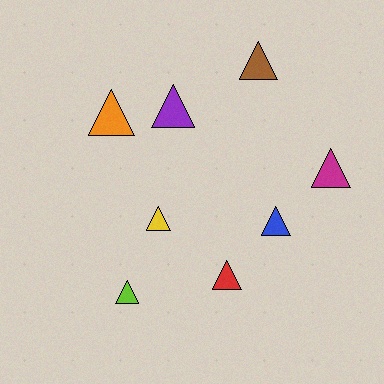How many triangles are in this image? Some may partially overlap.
There are 8 triangles.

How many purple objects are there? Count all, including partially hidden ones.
There is 1 purple object.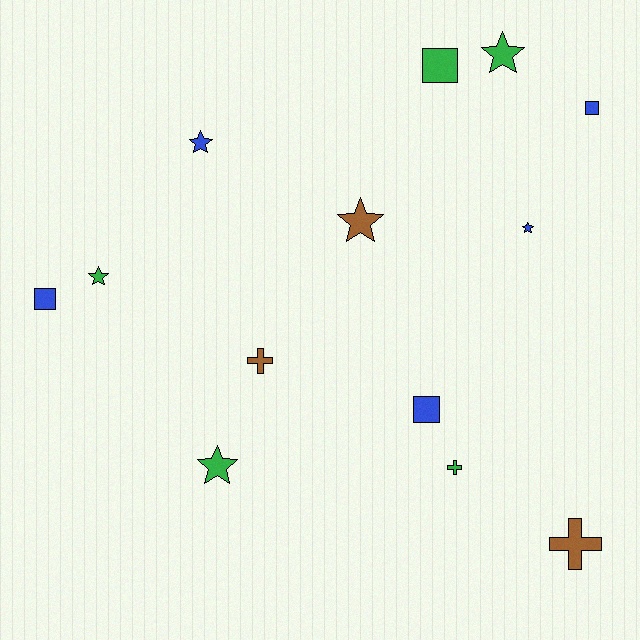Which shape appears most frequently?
Star, with 6 objects.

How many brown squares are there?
There are no brown squares.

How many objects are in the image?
There are 13 objects.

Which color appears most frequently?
Green, with 5 objects.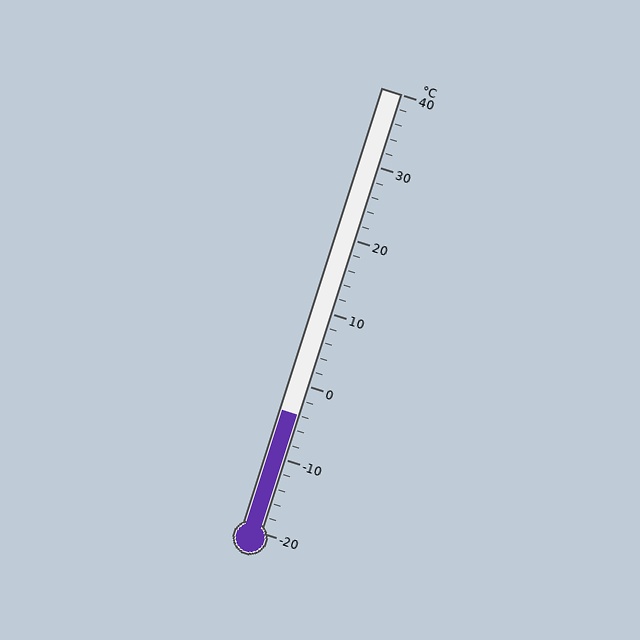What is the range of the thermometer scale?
The thermometer scale ranges from -20°C to 40°C.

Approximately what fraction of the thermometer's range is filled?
The thermometer is filled to approximately 25% of its range.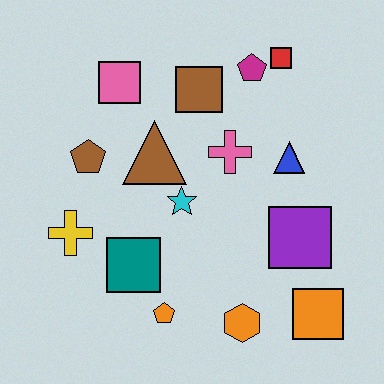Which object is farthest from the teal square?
The red square is farthest from the teal square.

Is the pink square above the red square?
No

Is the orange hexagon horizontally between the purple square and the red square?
No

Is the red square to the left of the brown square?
No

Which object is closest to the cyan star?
The brown triangle is closest to the cyan star.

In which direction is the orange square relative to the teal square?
The orange square is to the right of the teal square.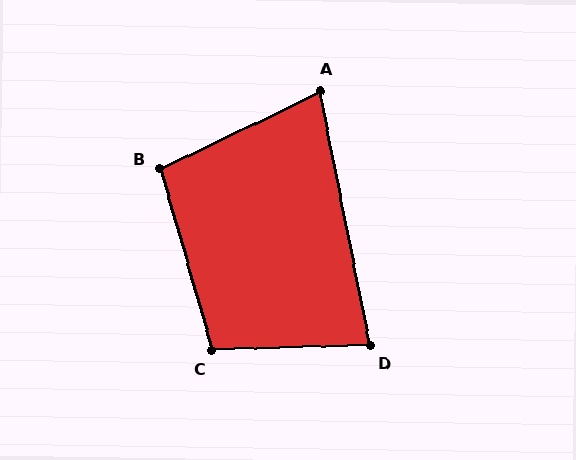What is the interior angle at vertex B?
Approximately 99 degrees (obtuse).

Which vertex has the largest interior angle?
C, at approximately 105 degrees.